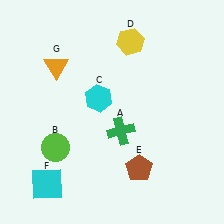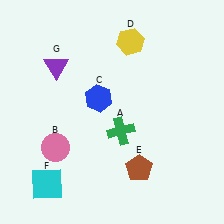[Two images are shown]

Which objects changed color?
B changed from lime to pink. C changed from cyan to blue. G changed from orange to purple.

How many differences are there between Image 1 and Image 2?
There are 3 differences between the two images.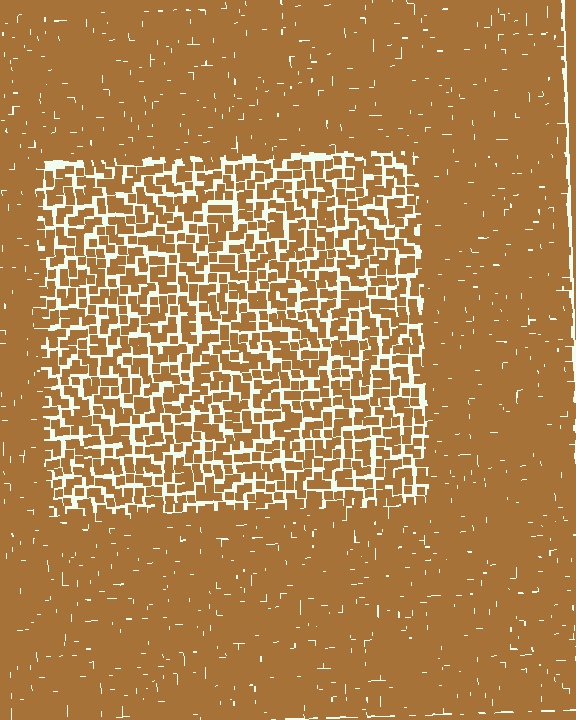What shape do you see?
I see a rectangle.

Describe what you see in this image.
The image contains small brown elements arranged at two different densities. A rectangle-shaped region is visible where the elements are less densely packed than the surrounding area.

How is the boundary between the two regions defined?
The boundary is defined by a change in element density (approximately 2.1x ratio). All elements are the same color, size, and shape.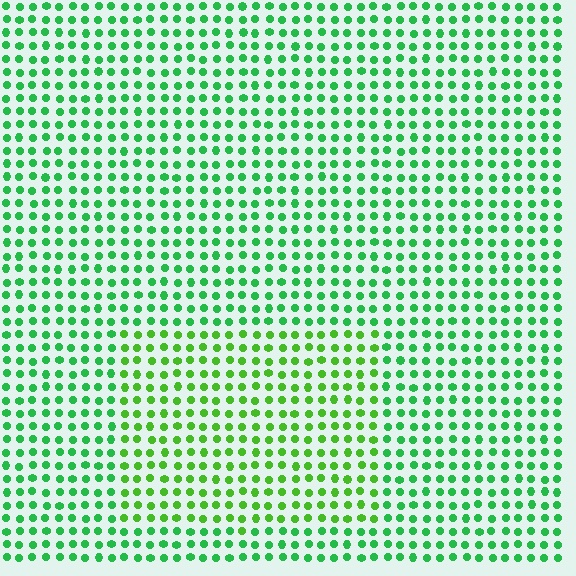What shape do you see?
I see a rectangle.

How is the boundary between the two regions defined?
The boundary is defined purely by a slight shift in hue (about 27 degrees). Spacing, size, and orientation are identical on both sides.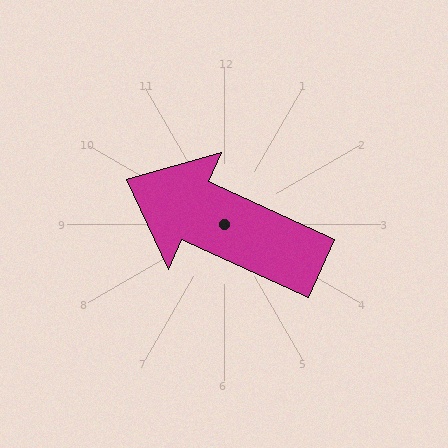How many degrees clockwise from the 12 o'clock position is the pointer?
Approximately 294 degrees.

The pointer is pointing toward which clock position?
Roughly 10 o'clock.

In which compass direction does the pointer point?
Northwest.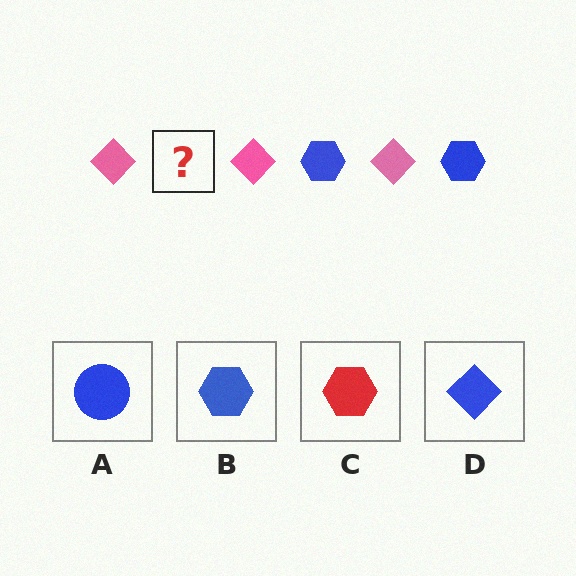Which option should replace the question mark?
Option B.